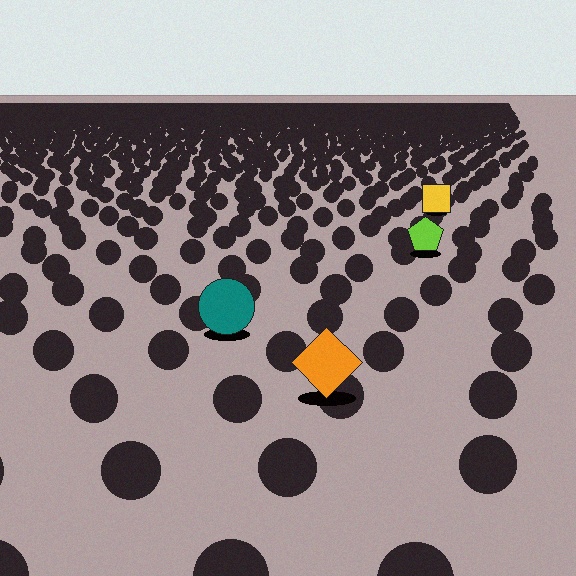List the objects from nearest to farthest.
From nearest to farthest: the orange diamond, the teal circle, the lime pentagon, the yellow square.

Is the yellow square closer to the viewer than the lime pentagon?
No. The lime pentagon is closer — you can tell from the texture gradient: the ground texture is coarser near it.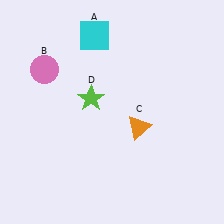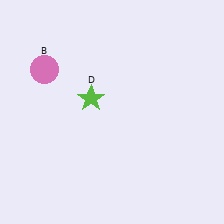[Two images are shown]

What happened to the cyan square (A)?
The cyan square (A) was removed in Image 2. It was in the top-left area of Image 1.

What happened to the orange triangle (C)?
The orange triangle (C) was removed in Image 2. It was in the bottom-right area of Image 1.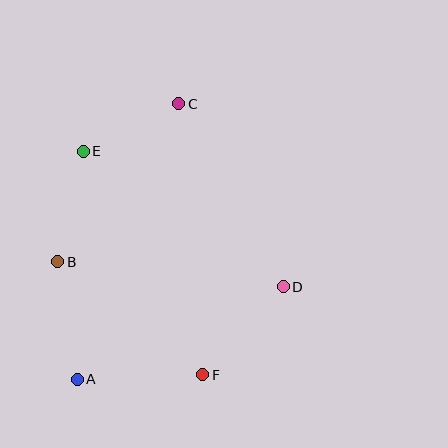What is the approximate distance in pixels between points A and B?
The distance between A and B is approximately 119 pixels.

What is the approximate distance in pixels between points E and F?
The distance between E and F is approximately 254 pixels.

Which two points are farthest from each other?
Points A and C are farthest from each other.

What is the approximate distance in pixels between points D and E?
The distance between D and E is approximately 241 pixels.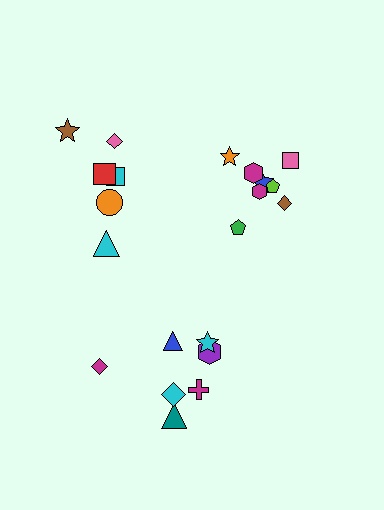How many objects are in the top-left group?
There are 6 objects.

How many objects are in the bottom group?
There are 7 objects.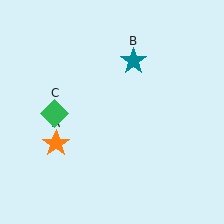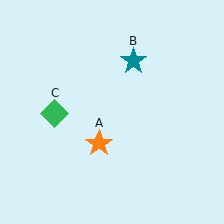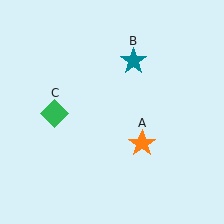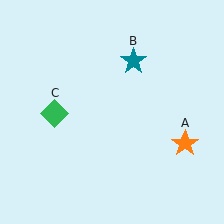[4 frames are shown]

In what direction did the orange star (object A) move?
The orange star (object A) moved right.